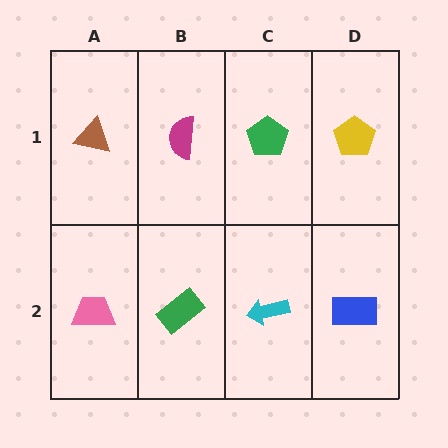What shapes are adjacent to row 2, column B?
A magenta semicircle (row 1, column B), a pink trapezoid (row 2, column A), a cyan arrow (row 2, column C).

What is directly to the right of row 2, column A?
A green rectangle.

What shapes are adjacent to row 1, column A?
A pink trapezoid (row 2, column A), a magenta semicircle (row 1, column B).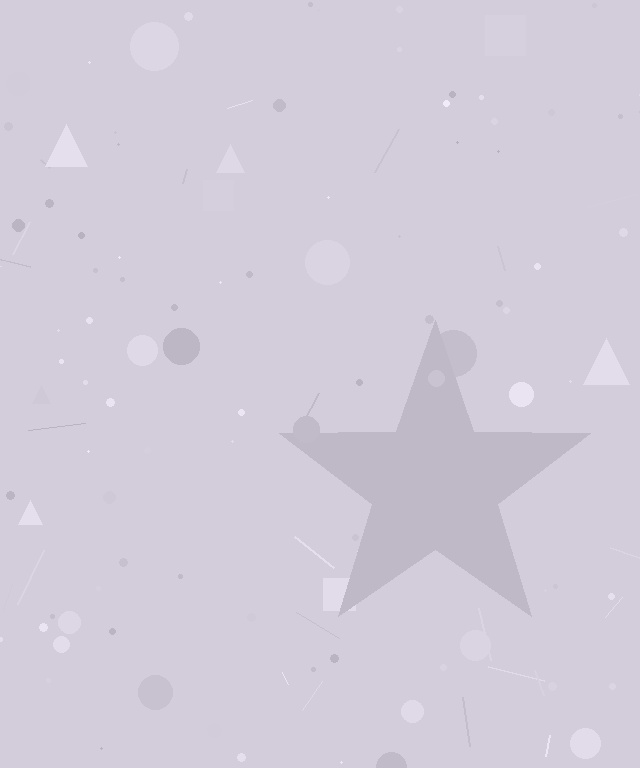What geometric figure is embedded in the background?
A star is embedded in the background.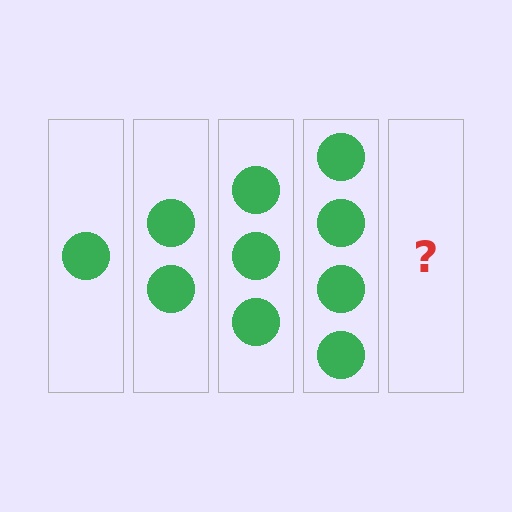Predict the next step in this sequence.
The next step is 5 circles.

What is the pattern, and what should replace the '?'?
The pattern is that each step adds one more circle. The '?' should be 5 circles.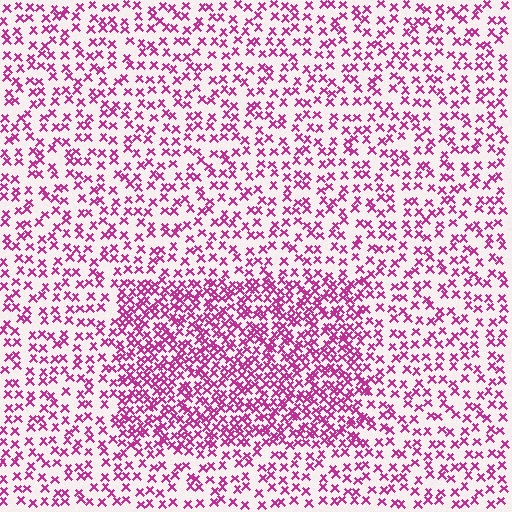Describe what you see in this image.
The image contains small magenta elements arranged at two different densities. A rectangle-shaped region is visible where the elements are more densely packed than the surrounding area.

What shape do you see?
I see a rectangle.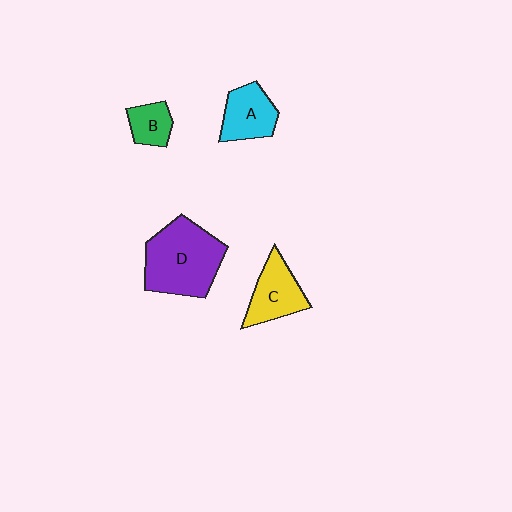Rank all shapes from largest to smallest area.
From largest to smallest: D (purple), C (yellow), A (cyan), B (green).